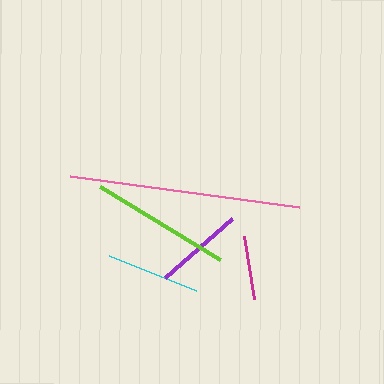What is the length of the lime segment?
The lime segment is approximately 140 pixels long.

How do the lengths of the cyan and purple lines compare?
The cyan and purple lines are approximately the same length.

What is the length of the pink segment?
The pink segment is approximately 231 pixels long.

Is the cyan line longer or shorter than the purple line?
The cyan line is longer than the purple line.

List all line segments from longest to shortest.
From longest to shortest: pink, lime, cyan, purple, magenta.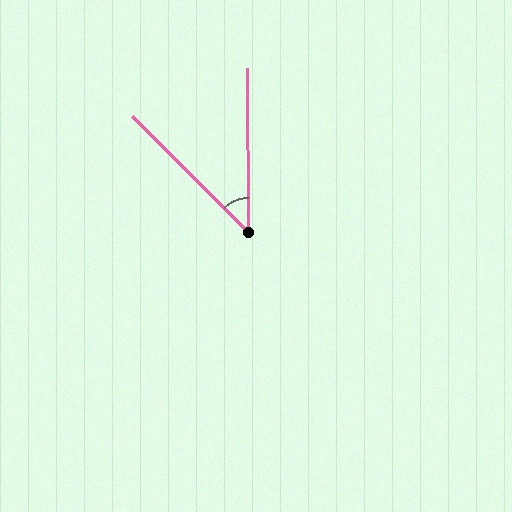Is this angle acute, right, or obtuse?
It is acute.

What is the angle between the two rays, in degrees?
Approximately 44 degrees.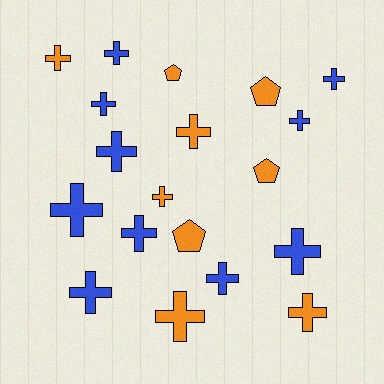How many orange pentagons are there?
There are 4 orange pentagons.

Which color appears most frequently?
Blue, with 10 objects.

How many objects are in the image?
There are 19 objects.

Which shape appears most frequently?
Cross, with 15 objects.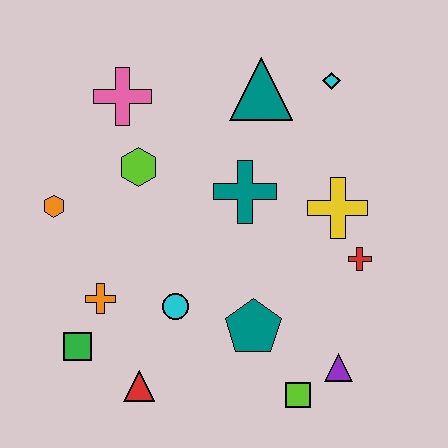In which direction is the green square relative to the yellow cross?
The green square is to the left of the yellow cross.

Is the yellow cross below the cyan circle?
No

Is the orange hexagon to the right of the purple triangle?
No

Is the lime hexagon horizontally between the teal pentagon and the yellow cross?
No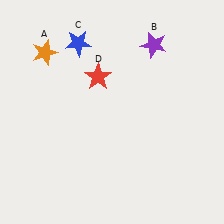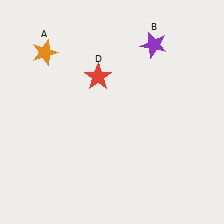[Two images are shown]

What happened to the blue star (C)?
The blue star (C) was removed in Image 2. It was in the top-left area of Image 1.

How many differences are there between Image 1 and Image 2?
There is 1 difference between the two images.